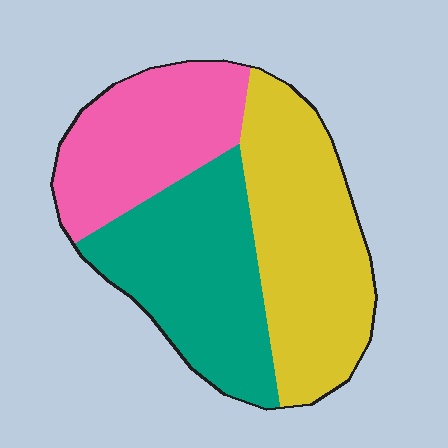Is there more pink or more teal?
Teal.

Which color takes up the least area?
Pink, at roughly 25%.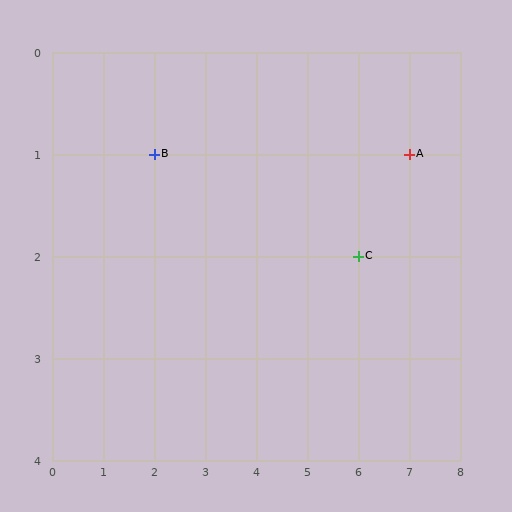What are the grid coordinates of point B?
Point B is at grid coordinates (2, 1).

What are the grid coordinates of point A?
Point A is at grid coordinates (7, 1).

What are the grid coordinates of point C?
Point C is at grid coordinates (6, 2).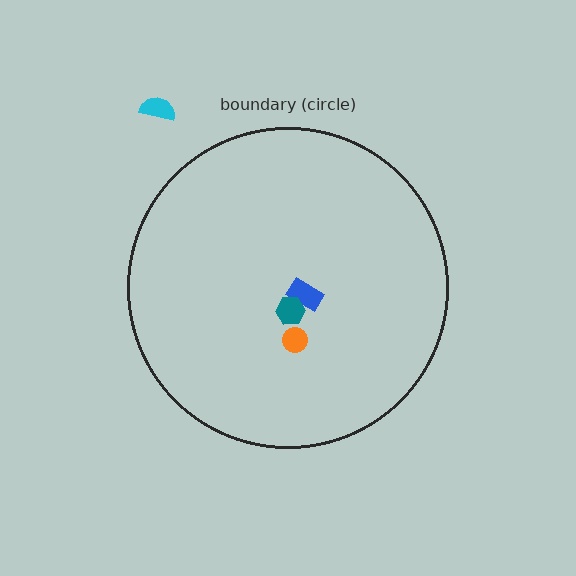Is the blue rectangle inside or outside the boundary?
Inside.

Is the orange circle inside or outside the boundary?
Inside.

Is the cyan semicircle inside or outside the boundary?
Outside.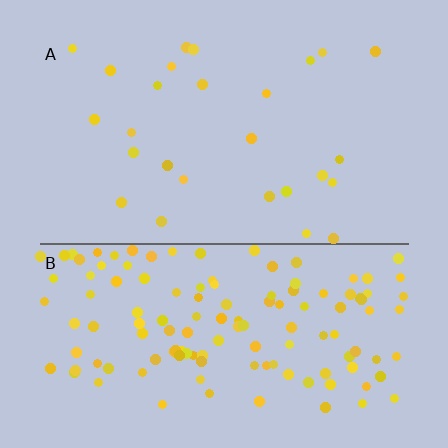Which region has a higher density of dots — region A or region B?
B (the bottom).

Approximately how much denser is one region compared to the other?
Approximately 4.9× — region B over region A.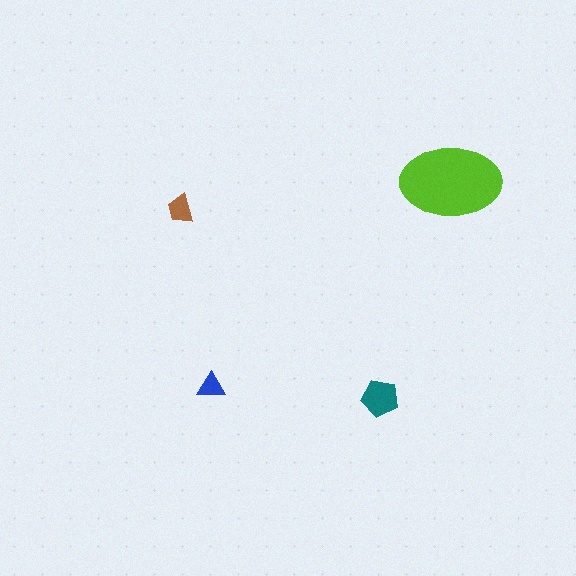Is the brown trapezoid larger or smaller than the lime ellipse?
Smaller.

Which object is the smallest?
The blue triangle.